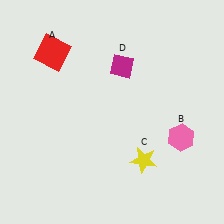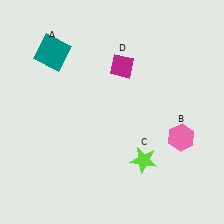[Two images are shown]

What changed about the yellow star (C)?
In Image 1, C is yellow. In Image 2, it changed to lime.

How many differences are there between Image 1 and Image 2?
There are 2 differences between the two images.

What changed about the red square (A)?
In Image 1, A is red. In Image 2, it changed to teal.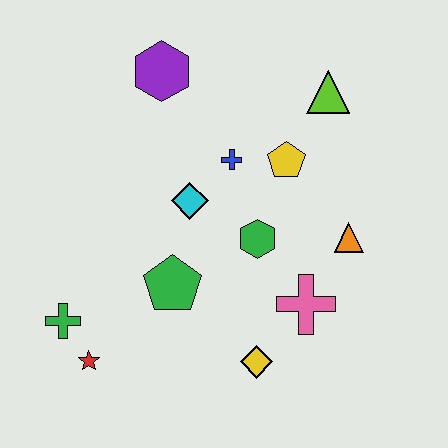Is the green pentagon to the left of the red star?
No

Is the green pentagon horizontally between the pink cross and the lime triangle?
No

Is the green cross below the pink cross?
Yes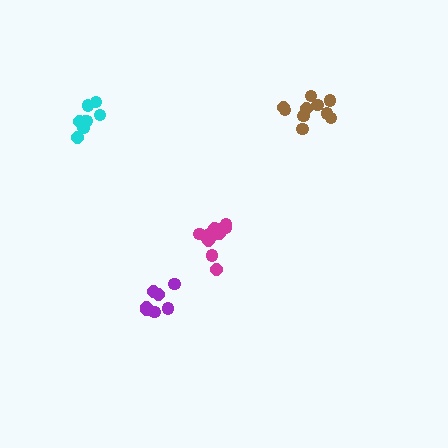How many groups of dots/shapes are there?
There are 4 groups.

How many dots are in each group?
Group 1: 7 dots, Group 2: 12 dots, Group 3: 9 dots, Group 4: 10 dots (38 total).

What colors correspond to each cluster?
The clusters are colored: purple, magenta, cyan, brown.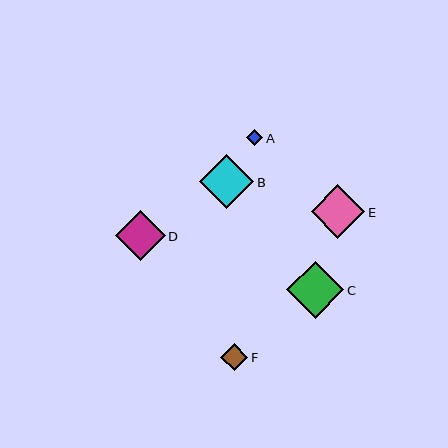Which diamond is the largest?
Diamond C is the largest with a size of approximately 57 pixels.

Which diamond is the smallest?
Diamond A is the smallest with a size of approximately 16 pixels.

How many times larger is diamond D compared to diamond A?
Diamond D is approximately 3.1 times the size of diamond A.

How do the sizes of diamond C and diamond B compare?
Diamond C and diamond B are approximately the same size.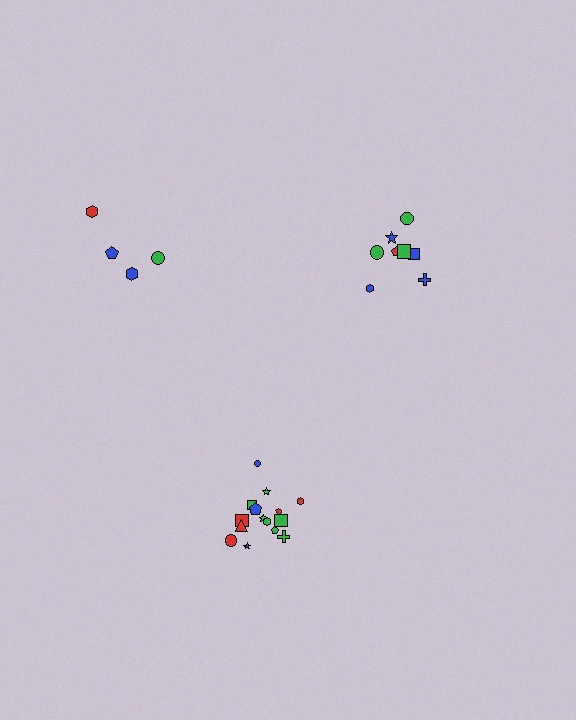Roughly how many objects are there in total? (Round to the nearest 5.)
Roughly 25 objects in total.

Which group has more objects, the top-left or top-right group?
The top-right group.